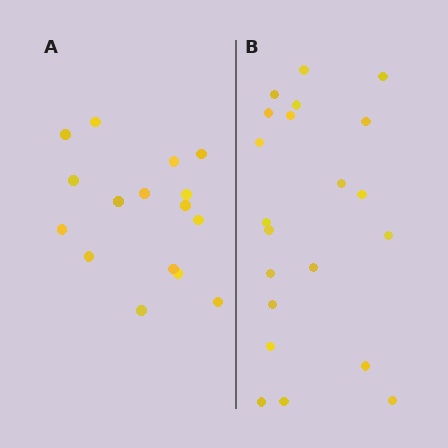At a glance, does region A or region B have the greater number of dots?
Region B (the right region) has more dots.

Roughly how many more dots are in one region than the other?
Region B has about 5 more dots than region A.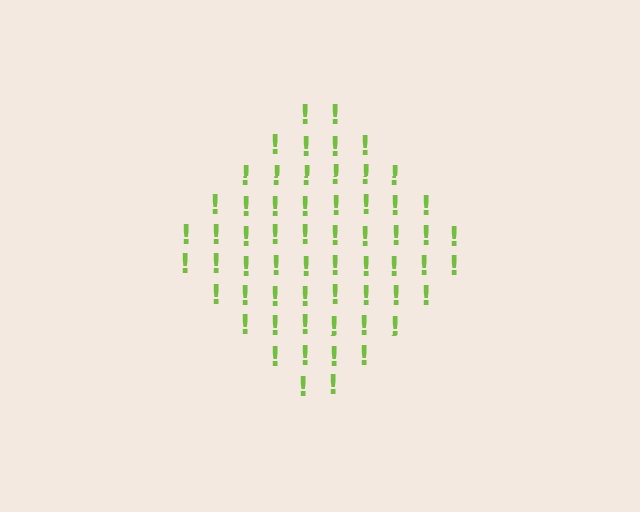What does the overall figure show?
The overall figure shows a diamond.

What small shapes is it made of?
It is made of small exclamation marks.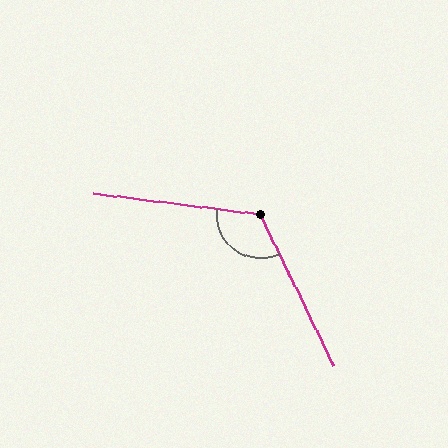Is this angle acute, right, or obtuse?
It is obtuse.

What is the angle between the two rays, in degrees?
Approximately 123 degrees.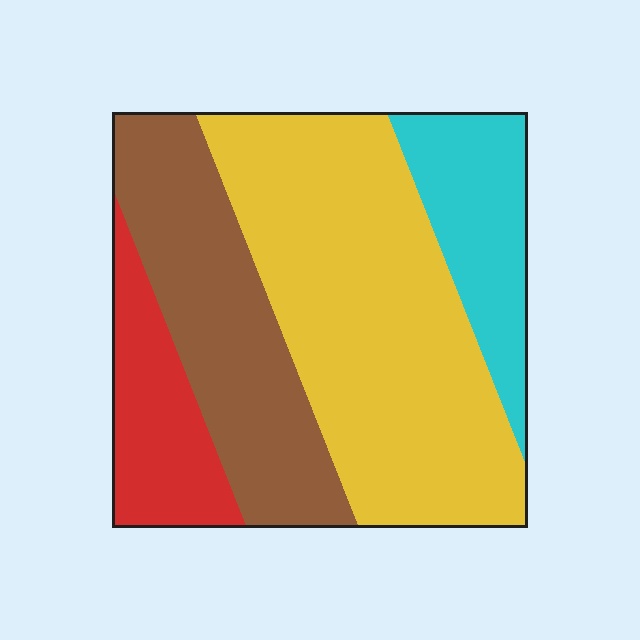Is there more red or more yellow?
Yellow.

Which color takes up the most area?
Yellow, at roughly 45%.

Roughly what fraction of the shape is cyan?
Cyan covers 15% of the shape.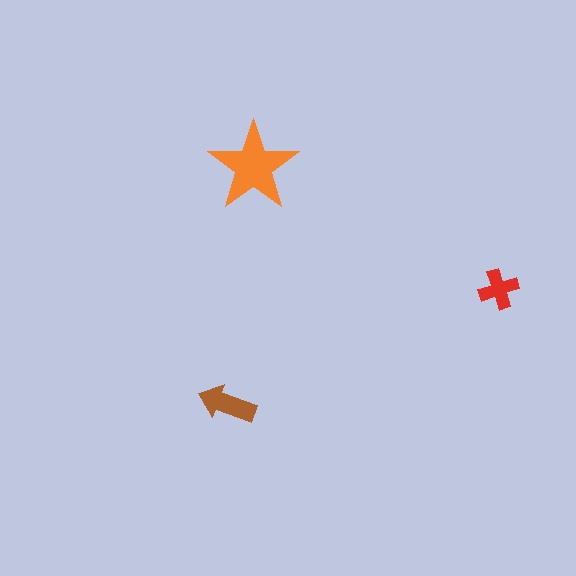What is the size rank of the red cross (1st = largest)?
3rd.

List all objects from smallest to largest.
The red cross, the brown arrow, the orange star.